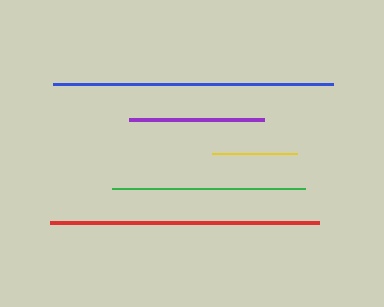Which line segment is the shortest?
The yellow line is the shortest at approximately 85 pixels.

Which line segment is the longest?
The blue line is the longest at approximately 280 pixels.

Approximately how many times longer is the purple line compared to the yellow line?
The purple line is approximately 1.6 times the length of the yellow line.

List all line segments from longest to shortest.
From longest to shortest: blue, red, green, purple, yellow.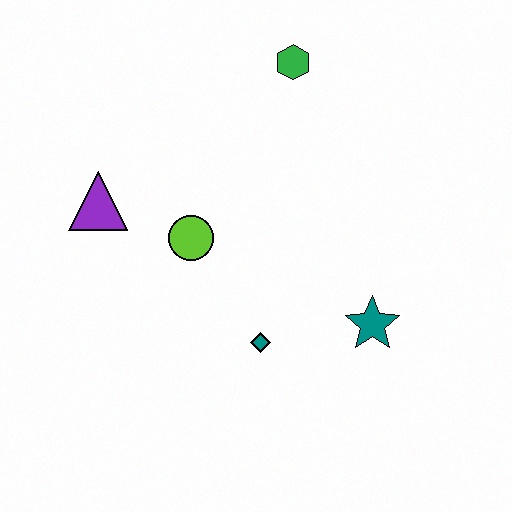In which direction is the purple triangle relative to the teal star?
The purple triangle is to the left of the teal star.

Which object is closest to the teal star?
The teal diamond is closest to the teal star.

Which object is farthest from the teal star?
The purple triangle is farthest from the teal star.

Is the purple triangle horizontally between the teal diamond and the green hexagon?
No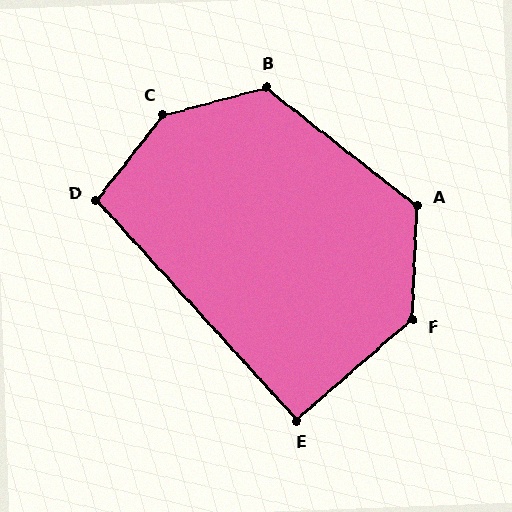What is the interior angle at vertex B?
Approximately 127 degrees (obtuse).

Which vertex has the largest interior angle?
C, at approximately 143 degrees.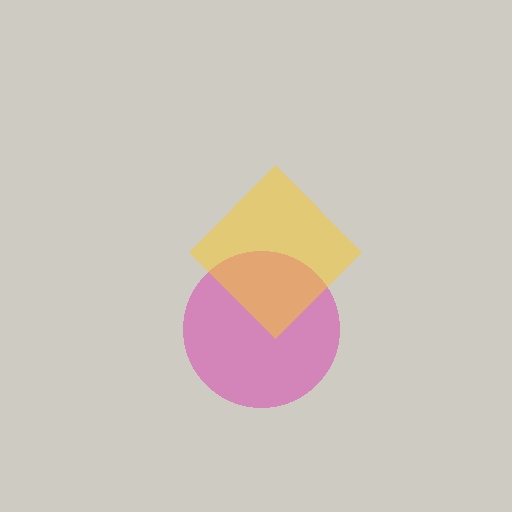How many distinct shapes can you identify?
There are 2 distinct shapes: a pink circle, a yellow diamond.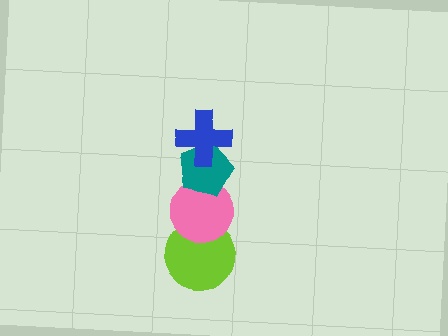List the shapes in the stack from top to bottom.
From top to bottom: the blue cross, the teal pentagon, the pink circle, the lime circle.